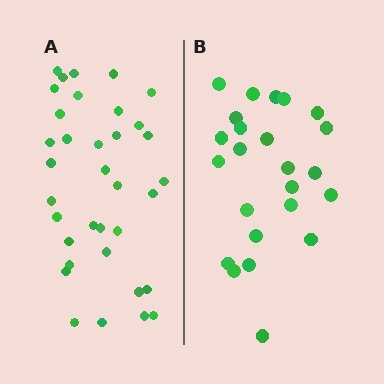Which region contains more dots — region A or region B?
Region A (the left region) has more dots.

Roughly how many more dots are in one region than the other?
Region A has roughly 12 or so more dots than region B.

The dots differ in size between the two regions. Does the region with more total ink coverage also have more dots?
No. Region B has more total ink coverage because its dots are larger, but region A actually contains more individual dots. Total area can be misleading — the number of items is what matters here.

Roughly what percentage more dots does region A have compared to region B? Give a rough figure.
About 45% more.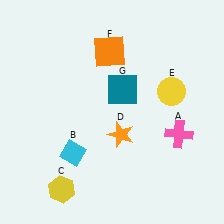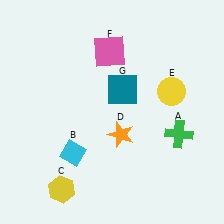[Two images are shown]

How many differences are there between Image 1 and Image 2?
There are 2 differences between the two images.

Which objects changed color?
A changed from pink to green. F changed from orange to pink.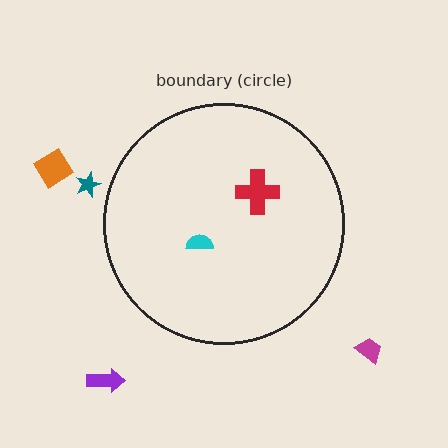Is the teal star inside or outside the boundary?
Outside.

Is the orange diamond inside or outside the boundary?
Outside.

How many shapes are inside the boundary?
2 inside, 4 outside.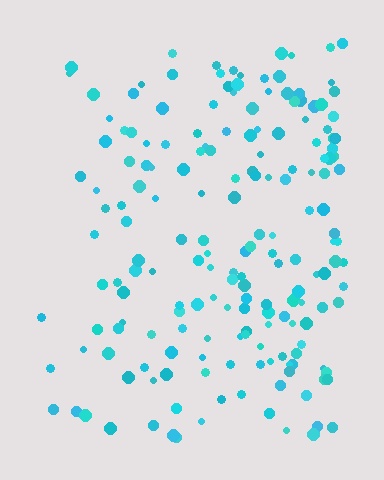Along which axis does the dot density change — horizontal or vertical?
Horizontal.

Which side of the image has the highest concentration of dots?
The right.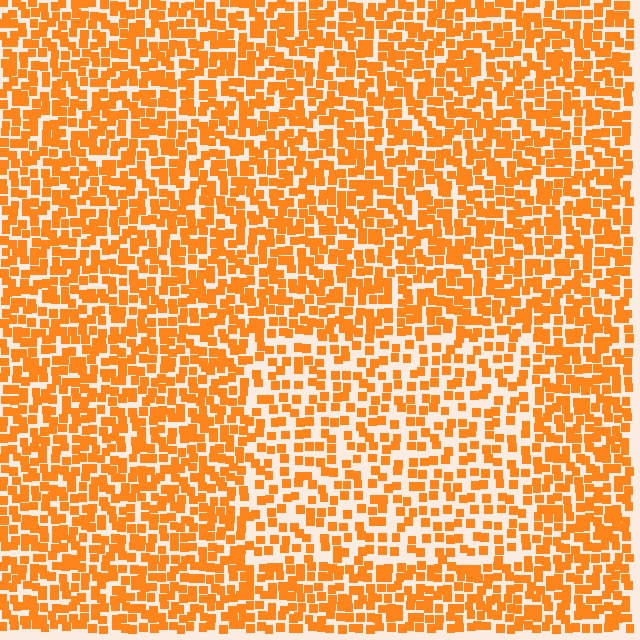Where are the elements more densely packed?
The elements are more densely packed outside the rectangle boundary.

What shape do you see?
I see a rectangle.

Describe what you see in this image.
The image contains small orange elements arranged at two different densities. A rectangle-shaped region is visible where the elements are less densely packed than the surrounding area.